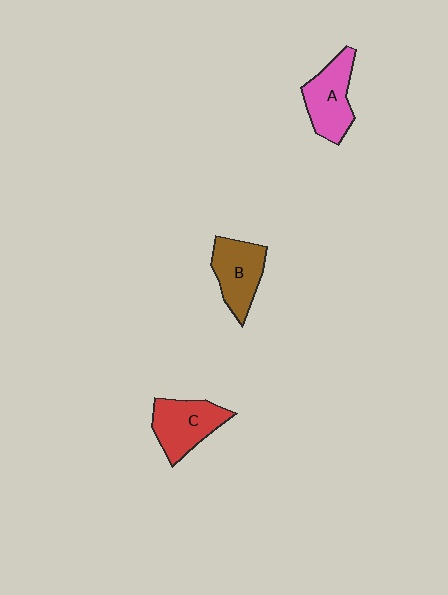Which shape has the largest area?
Shape C (red).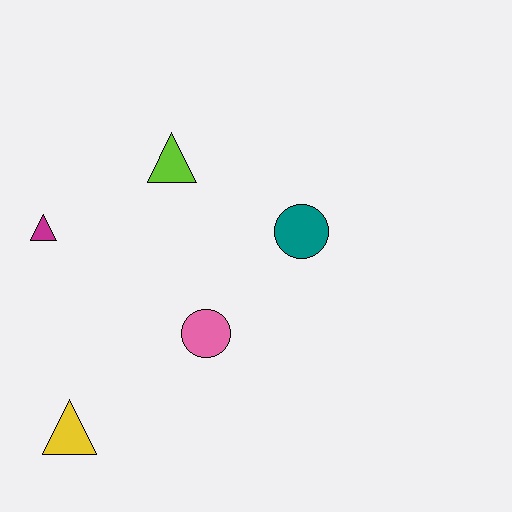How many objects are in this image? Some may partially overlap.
There are 5 objects.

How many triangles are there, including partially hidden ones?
There are 3 triangles.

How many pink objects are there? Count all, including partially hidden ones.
There is 1 pink object.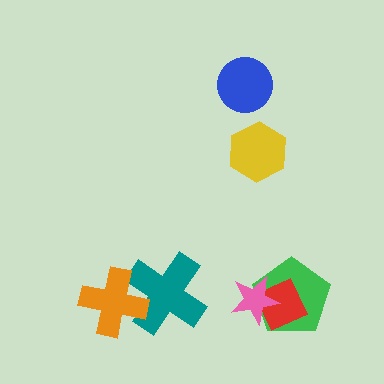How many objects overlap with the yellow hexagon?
0 objects overlap with the yellow hexagon.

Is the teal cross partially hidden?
Yes, it is partially covered by another shape.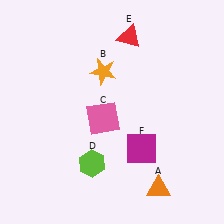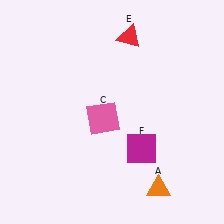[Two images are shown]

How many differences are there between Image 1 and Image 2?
There are 2 differences between the two images.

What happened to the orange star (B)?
The orange star (B) was removed in Image 2. It was in the top-left area of Image 1.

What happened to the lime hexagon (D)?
The lime hexagon (D) was removed in Image 2. It was in the bottom-left area of Image 1.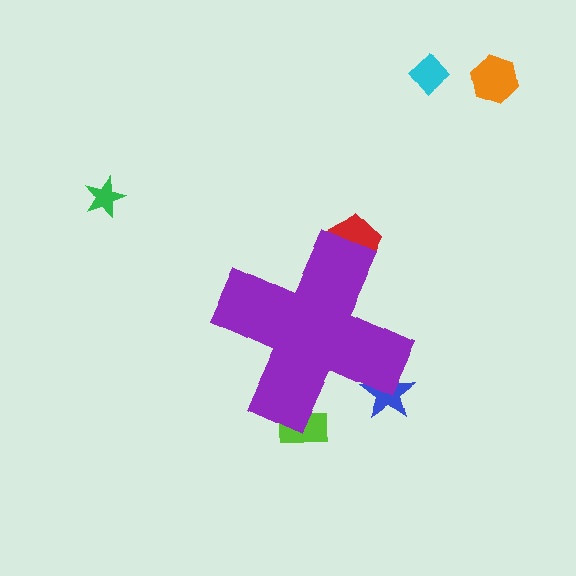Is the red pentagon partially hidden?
Yes, the red pentagon is partially hidden behind the purple cross.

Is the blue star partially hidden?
Yes, the blue star is partially hidden behind the purple cross.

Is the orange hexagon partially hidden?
No, the orange hexagon is fully visible.